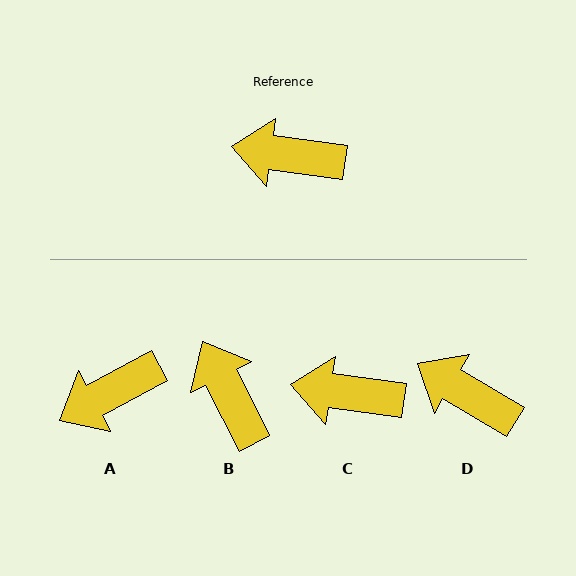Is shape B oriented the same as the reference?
No, it is off by about 55 degrees.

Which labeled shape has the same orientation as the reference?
C.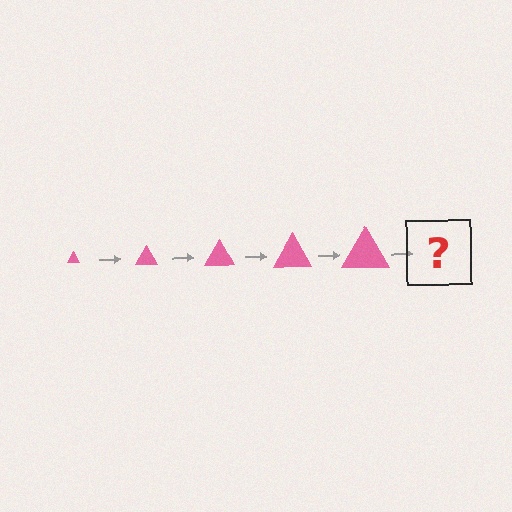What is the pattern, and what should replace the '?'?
The pattern is that the triangle gets progressively larger each step. The '?' should be a pink triangle, larger than the previous one.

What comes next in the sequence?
The next element should be a pink triangle, larger than the previous one.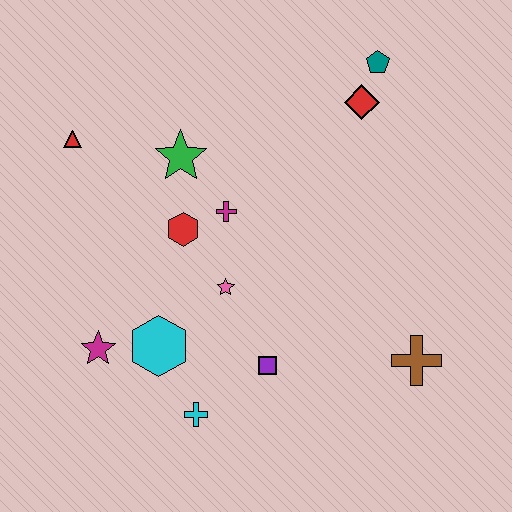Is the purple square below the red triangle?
Yes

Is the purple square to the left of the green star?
No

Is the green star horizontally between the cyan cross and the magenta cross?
No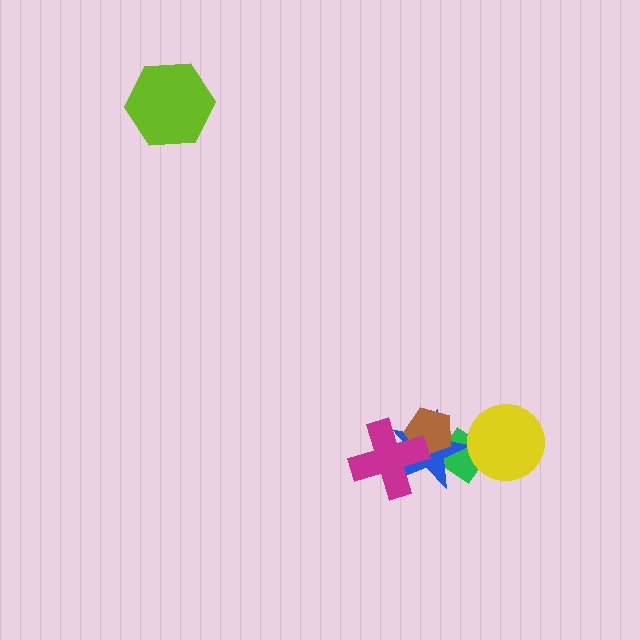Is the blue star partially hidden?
Yes, it is partially covered by another shape.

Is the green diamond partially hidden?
Yes, it is partially covered by another shape.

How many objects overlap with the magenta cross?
2 objects overlap with the magenta cross.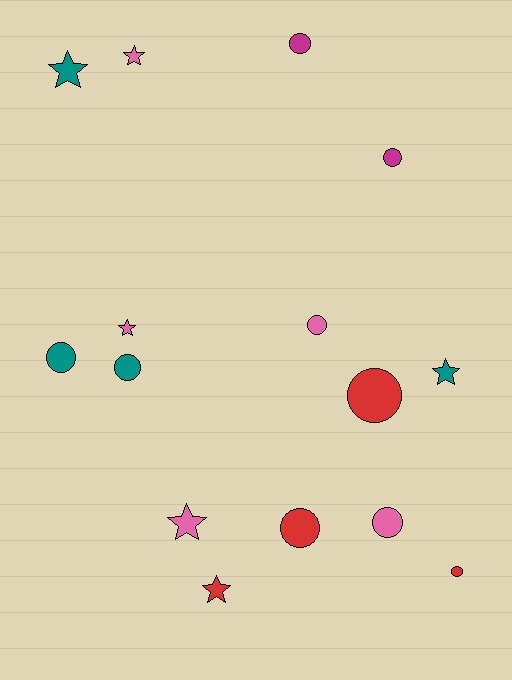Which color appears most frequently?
Pink, with 5 objects.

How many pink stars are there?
There are 3 pink stars.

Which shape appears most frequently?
Circle, with 9 objects.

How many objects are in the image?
There are 15 objects.